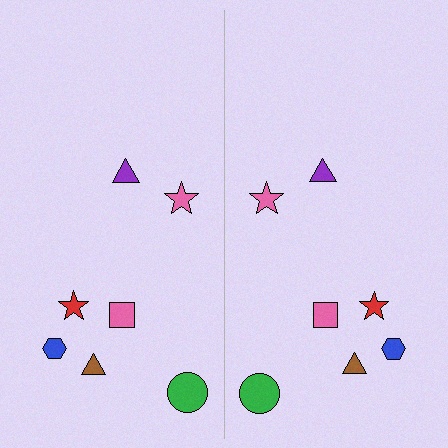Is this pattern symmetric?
Yes, this pattern has bilateral (reflection) symmetry.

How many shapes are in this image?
There are 14 shapes in this image.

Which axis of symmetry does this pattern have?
The pattern has a vertical axis of symmetry running through the center of the image.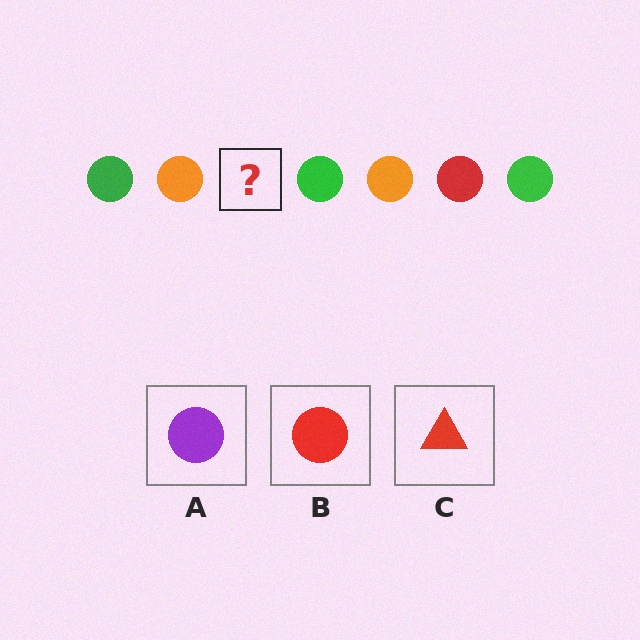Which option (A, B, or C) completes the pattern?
B.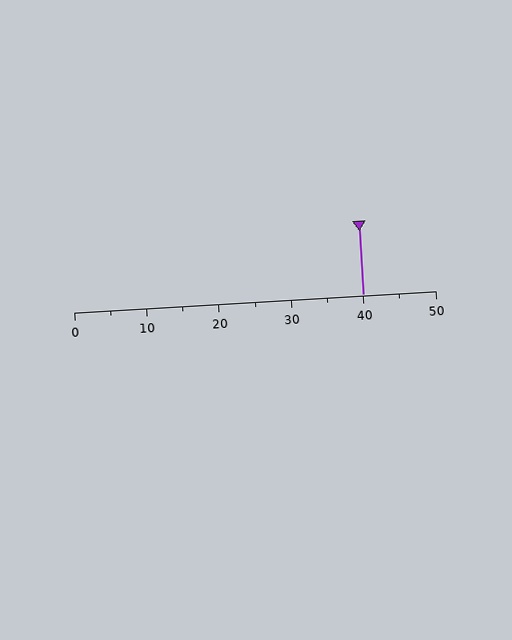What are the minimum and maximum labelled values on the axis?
The axis runs from 0 to 50.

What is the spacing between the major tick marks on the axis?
The major ticks are spaced 10 apart.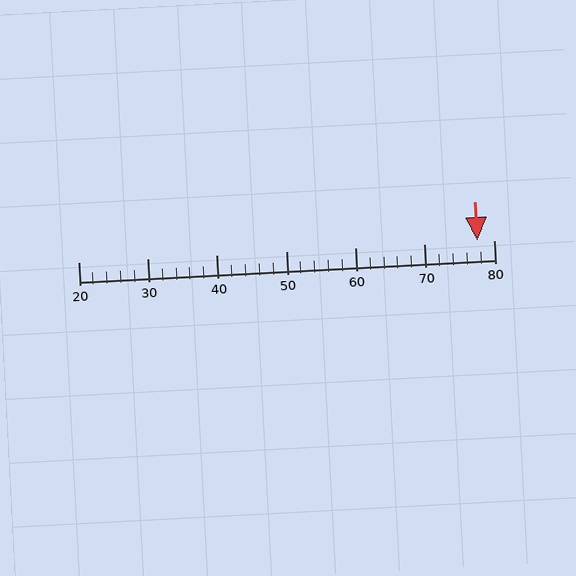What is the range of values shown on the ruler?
The ruler shows values from 20 to 80.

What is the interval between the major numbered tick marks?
The major tick marks are spaced 10 units apart.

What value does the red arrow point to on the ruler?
The red arrow points to approximately 78.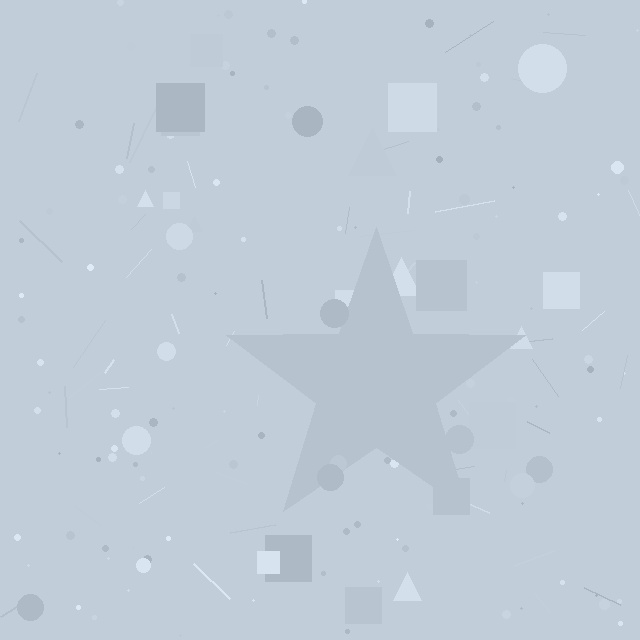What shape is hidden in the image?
A star is hidden in the image.